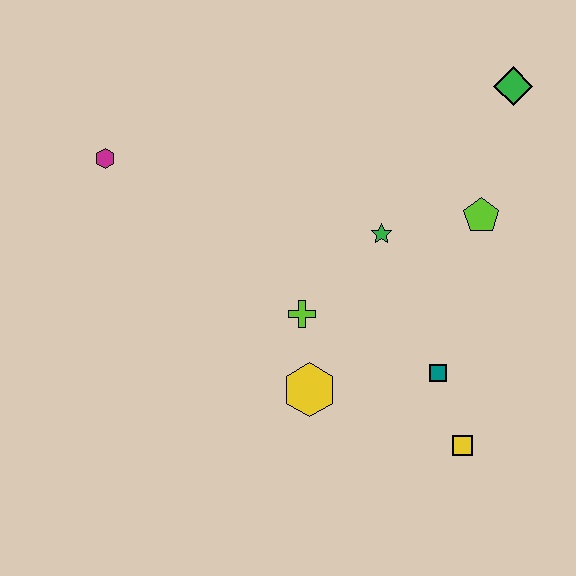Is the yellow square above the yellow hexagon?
No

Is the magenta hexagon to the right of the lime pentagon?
No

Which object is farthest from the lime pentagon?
The magenta hexagon is farthest from the lime pentagon.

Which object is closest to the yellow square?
The teal square is closest to the yellow square.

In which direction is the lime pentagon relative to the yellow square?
The lime pentagon is above the yellow square.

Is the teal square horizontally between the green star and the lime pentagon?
Yes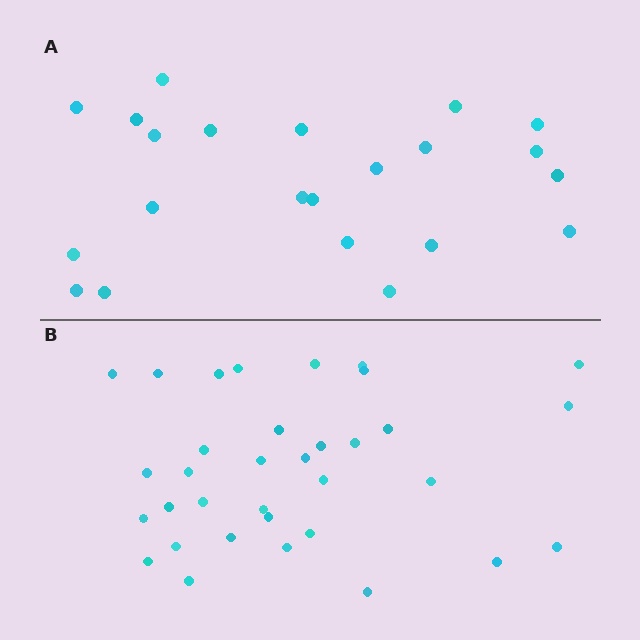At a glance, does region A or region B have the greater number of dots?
Region B (the bottom region) has more dots.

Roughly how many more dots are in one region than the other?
Region B has roughly 12 or so more dots than region A.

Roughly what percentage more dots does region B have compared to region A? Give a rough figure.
About 55% more.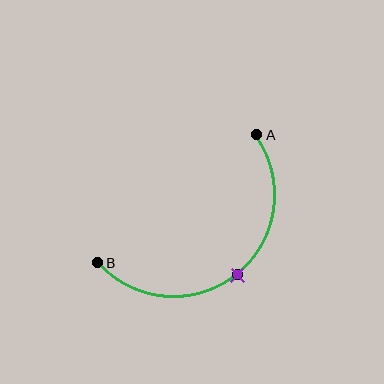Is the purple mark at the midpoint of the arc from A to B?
Yes. The purple mark lies on the arc at equal arc-length from both A and B — it is the arc midpoint.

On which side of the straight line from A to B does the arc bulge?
The arc bulges below and to the right of the straight line connecting A and B.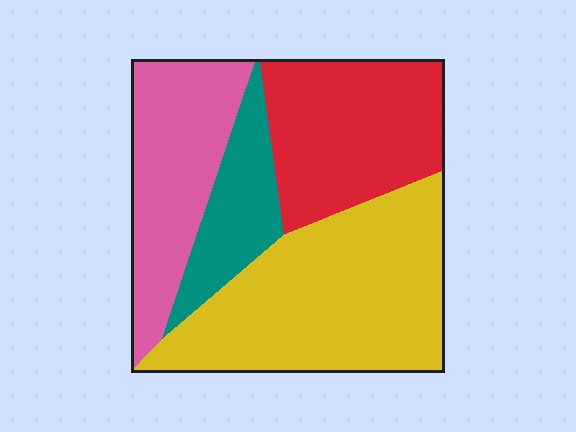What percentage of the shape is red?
Red takes up between a sixth and a third of the shape.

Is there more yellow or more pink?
Yellow.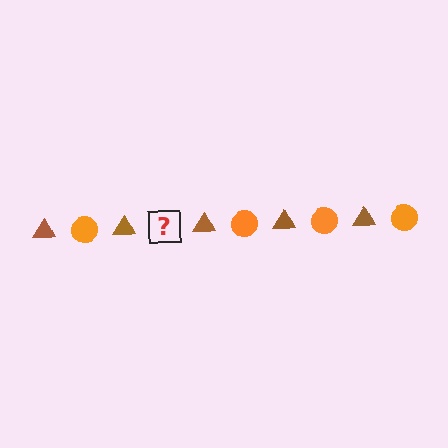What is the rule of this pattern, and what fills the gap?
The rule is that the pattern alternates between brown triangle and orange circle. The gap should be filled with an orange circle.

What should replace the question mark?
The question mark should be replaced with an orange circle.